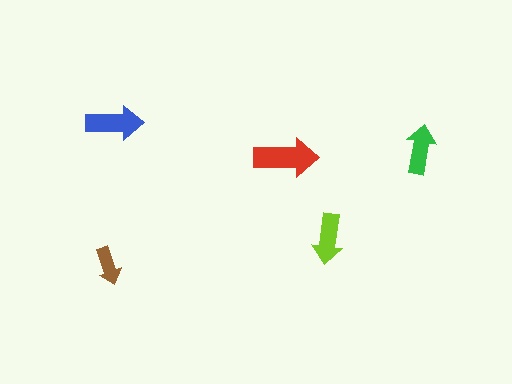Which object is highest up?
The blue arrow is topmost.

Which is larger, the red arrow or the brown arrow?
The red one.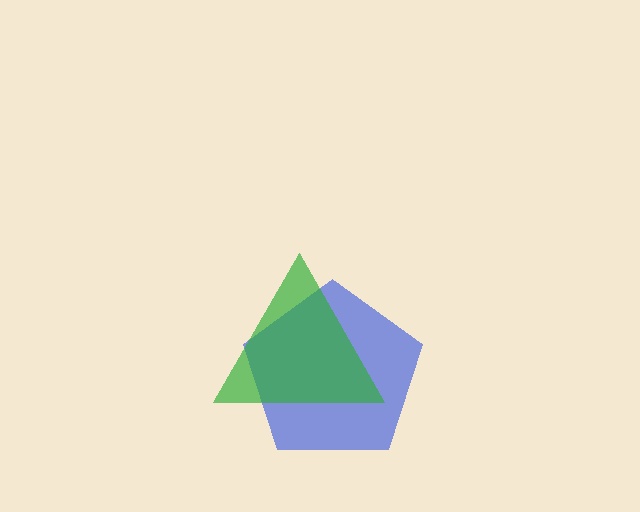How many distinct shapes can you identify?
There are 2 distinct shapes: a blue pentagon, a green triangle.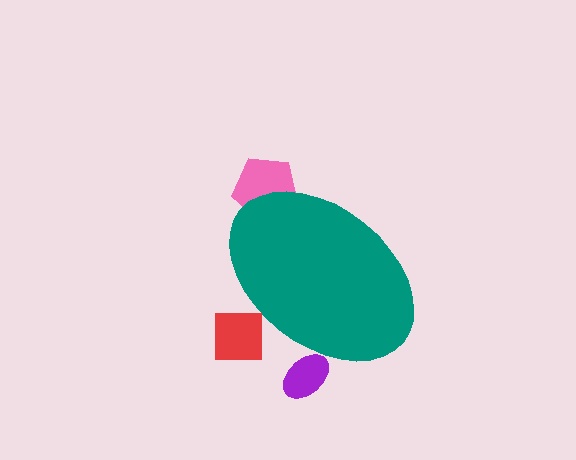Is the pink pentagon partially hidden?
Yes, the pink pentagon is partially hidden behind the teal ellipse.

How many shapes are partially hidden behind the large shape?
3 shapes are partially hidden.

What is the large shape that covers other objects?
A teal ellipse.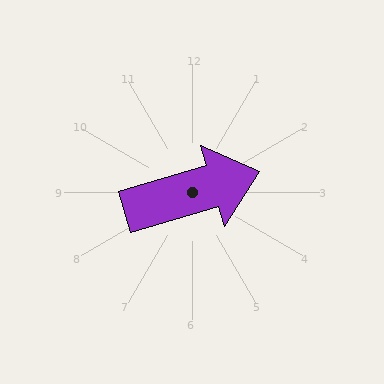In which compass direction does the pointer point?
East.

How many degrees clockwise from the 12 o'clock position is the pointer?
Approximately 73 degrees.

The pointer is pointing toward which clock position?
Roughly 2 o'clock.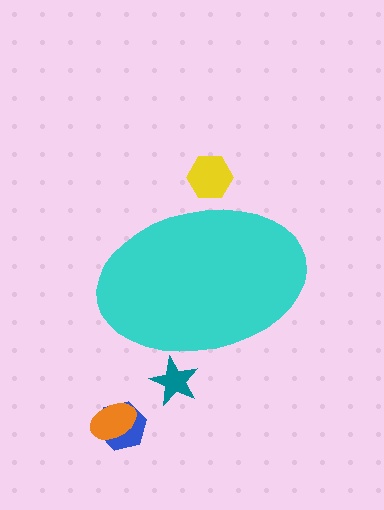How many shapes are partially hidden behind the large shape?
2 shapes are partially hidden.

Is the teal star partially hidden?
Yes, the teal star is partially hidden behind the cyan ellipse.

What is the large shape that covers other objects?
A cyan ellipse.